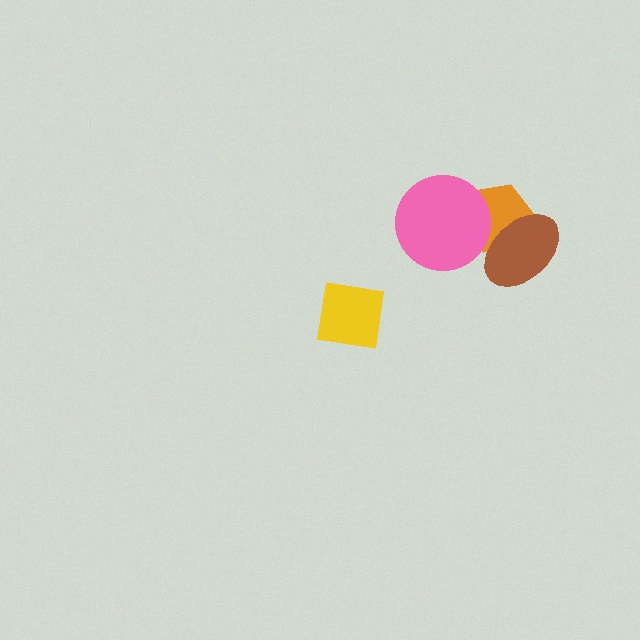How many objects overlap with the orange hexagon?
2 objects overlap with the orange hexagon.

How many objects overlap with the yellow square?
0 objects overlap with the yellow square.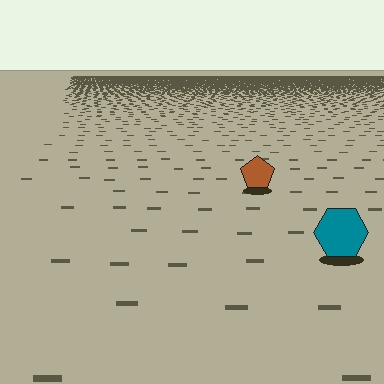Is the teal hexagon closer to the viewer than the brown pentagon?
Yes. The teal hexagon is closer — you can tell from the texture gradient: the ground texture is coarser near it.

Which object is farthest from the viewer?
The brown pentagon is farthest from the viewer. It appears smaller and the ground texture around it is denser.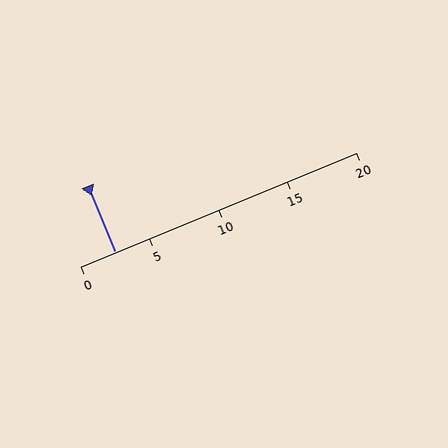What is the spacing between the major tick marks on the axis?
The major ticks are spaced 5 apart.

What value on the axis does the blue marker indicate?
The marker indicates approximately 2.5.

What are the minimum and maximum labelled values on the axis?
The axis runs from 0 to 20.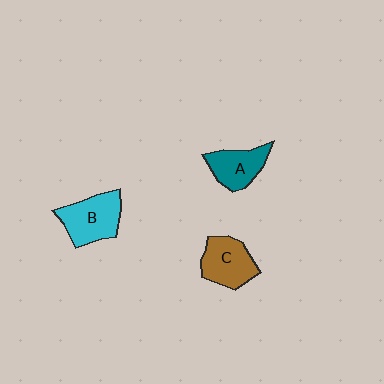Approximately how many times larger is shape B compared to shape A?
Approximately 1.3 times.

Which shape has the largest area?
Shape B (cyan).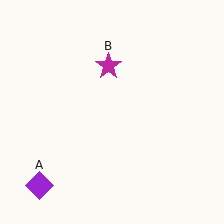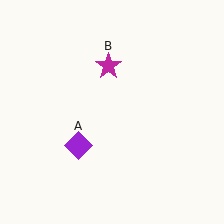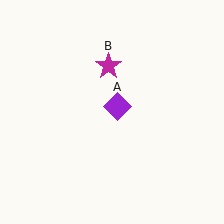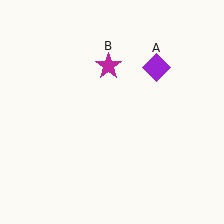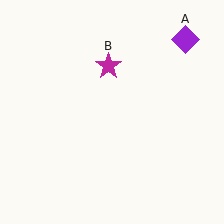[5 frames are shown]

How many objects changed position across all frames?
1 object changed position: purple diamond (object A).